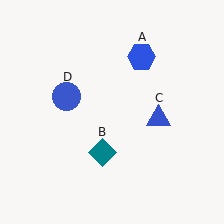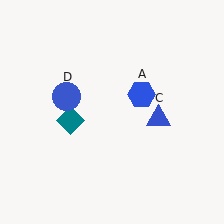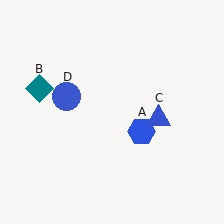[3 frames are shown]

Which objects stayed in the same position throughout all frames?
Blue triangle (object C) and blue circle (object D) remained stationary.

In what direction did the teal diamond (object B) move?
The teal diamond (object B) moved up and to the left.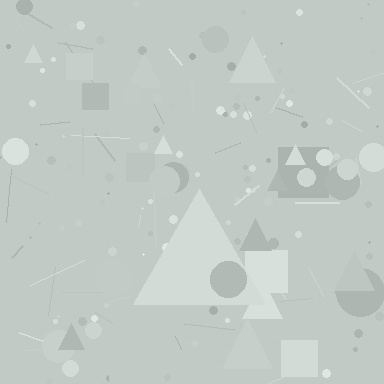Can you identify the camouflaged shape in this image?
The camouflaged shape is a triangle.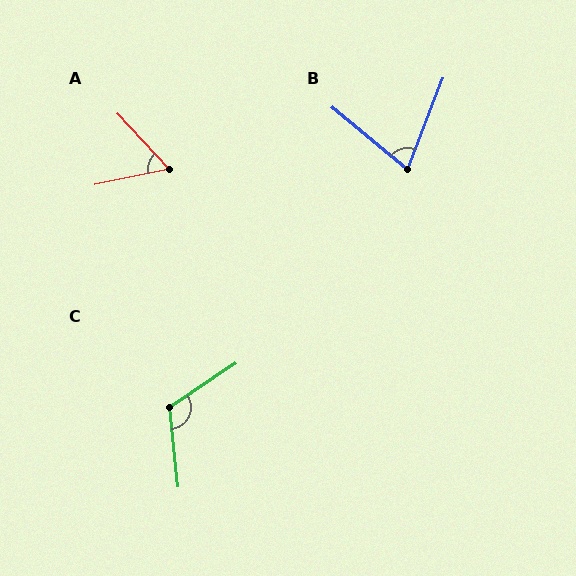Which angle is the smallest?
A, at approximately 58 degrees.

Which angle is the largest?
C, at approximately 118 degrees.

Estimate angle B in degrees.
Approximately 72 degrees.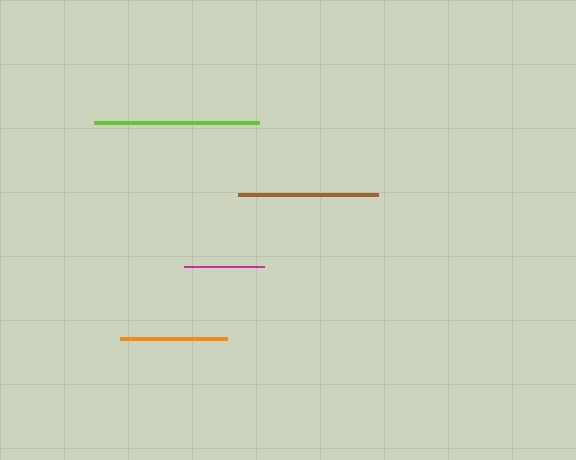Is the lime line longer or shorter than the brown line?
The lime line is longer than the brown line.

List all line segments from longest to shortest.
From longest to shortest: lime, brown, orange, magenta.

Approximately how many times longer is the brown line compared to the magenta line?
The brown line is approximately 1.8 times the length of the magenta line.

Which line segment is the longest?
The lime line is the longest at approximately 165 pixels.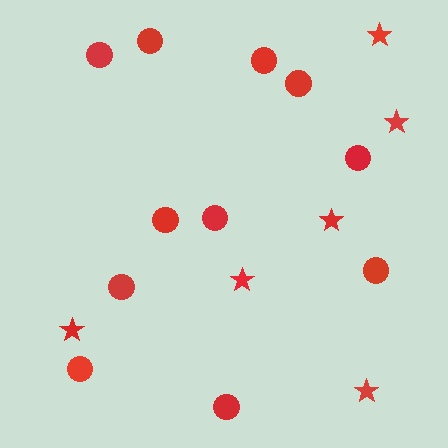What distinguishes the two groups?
There are 2 groups: one group of circles (11) and one group of stars (6).